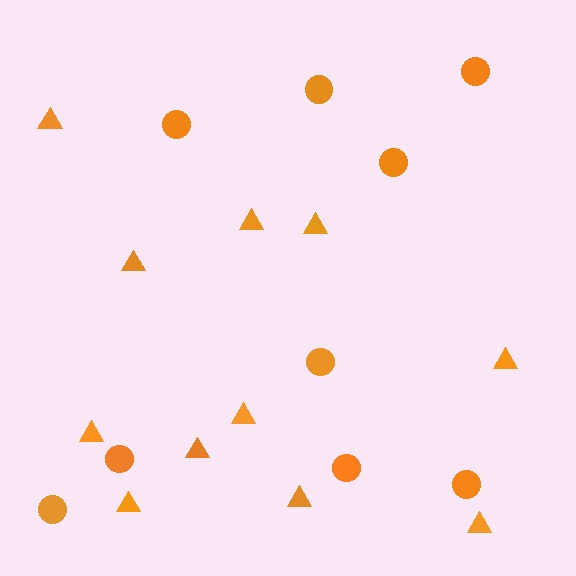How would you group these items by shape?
There are 2 groups: one group of triangles (11) and one group of circles (9).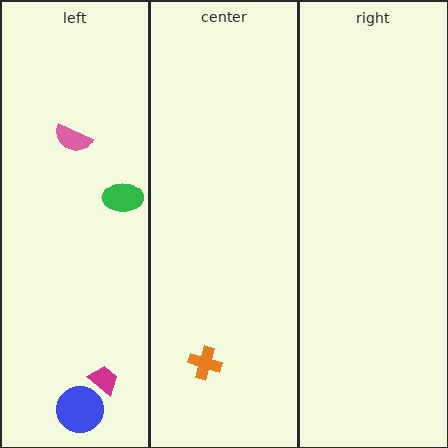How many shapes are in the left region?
4.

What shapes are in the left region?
The pink semicircle, the magenta trapezoid, the green ellipse, the blue circle.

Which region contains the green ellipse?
The left region.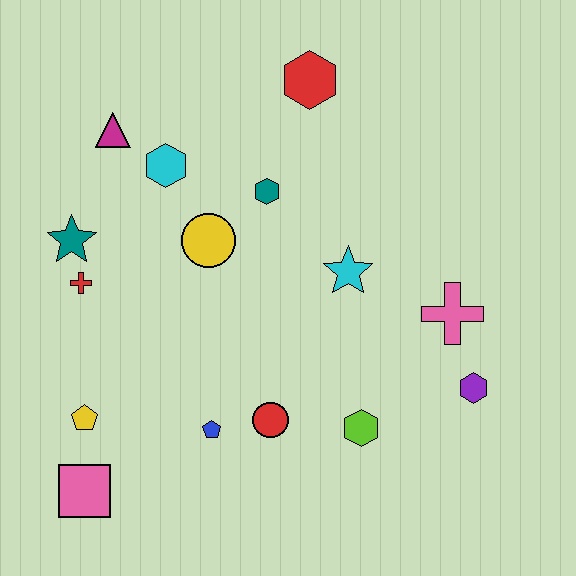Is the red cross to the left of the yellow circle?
Yes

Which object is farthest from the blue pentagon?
The red hexagon is farthest from the blue pentagon.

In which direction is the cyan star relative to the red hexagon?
The cyan star is below the red hexagon.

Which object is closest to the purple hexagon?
The pink cross is closest to the purple hexagon.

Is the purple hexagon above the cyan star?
No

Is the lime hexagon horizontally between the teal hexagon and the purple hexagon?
Yes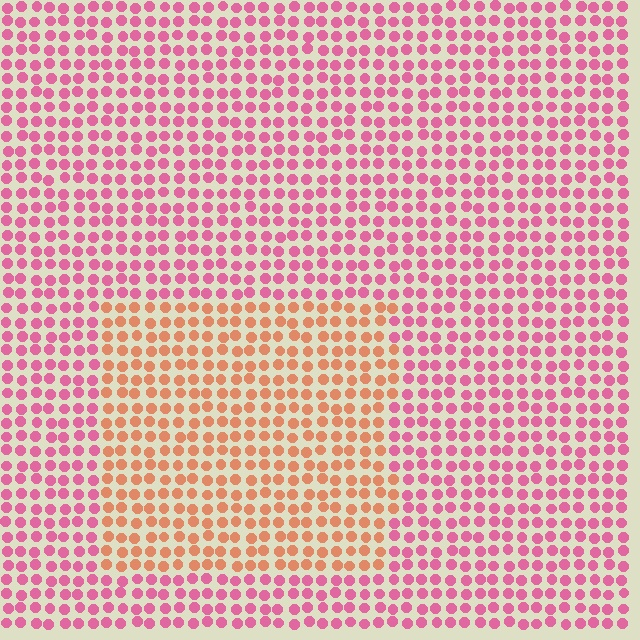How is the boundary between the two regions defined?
The boundary is defined purely by a slight shift in hue (about 45 degrees). Spacing, size, and orientation are identical on both sides.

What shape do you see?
I see a rectangle.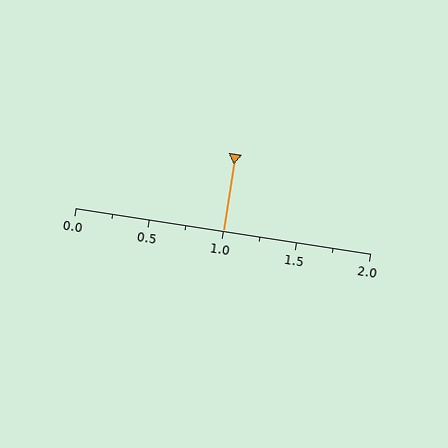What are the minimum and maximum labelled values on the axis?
The axis runs from 0.0 to 2.0.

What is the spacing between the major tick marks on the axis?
The major ticks are spaced 0.5 apart.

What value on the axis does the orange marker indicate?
The marker indicates approximately 1.